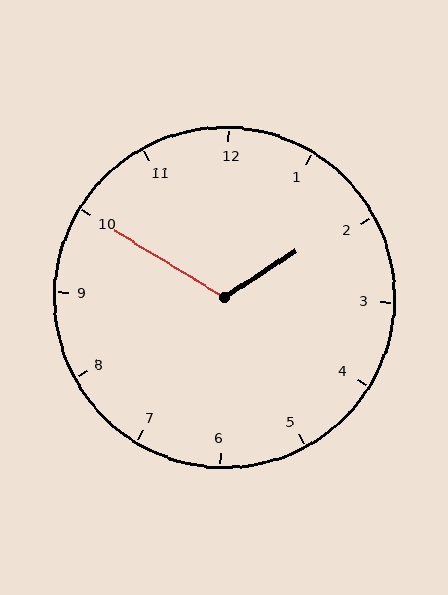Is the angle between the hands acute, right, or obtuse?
It is obtuse.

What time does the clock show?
1:50.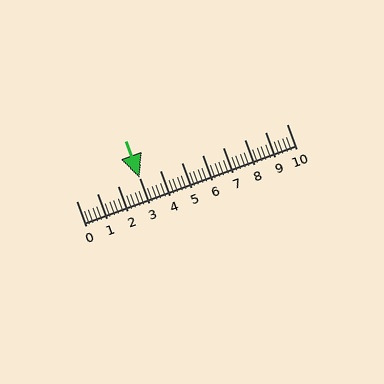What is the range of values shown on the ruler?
The ruler shows values from 0 to 10.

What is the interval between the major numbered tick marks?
The major tick marks are spaced 1 units apart.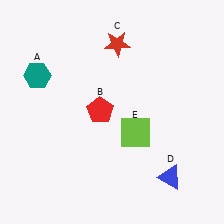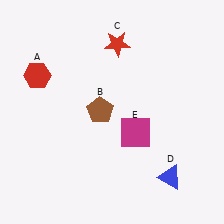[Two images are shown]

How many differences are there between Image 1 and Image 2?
There are 3 differences between the two images.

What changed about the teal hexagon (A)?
In Image 1, A is teal. In Image 2, it changed to red.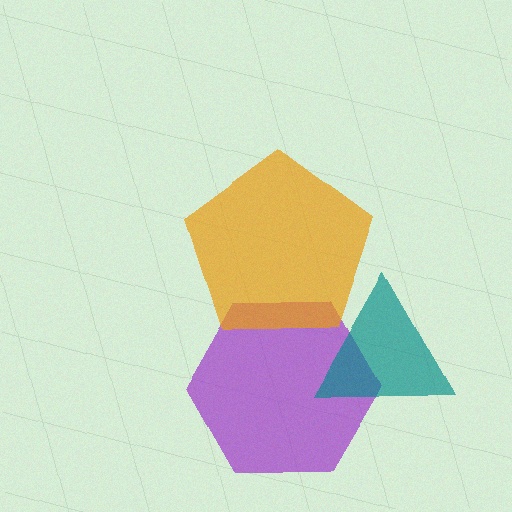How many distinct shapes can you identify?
There are 3 distinct shapes: a purple hexagon, a teal triangle, an orange pentagon.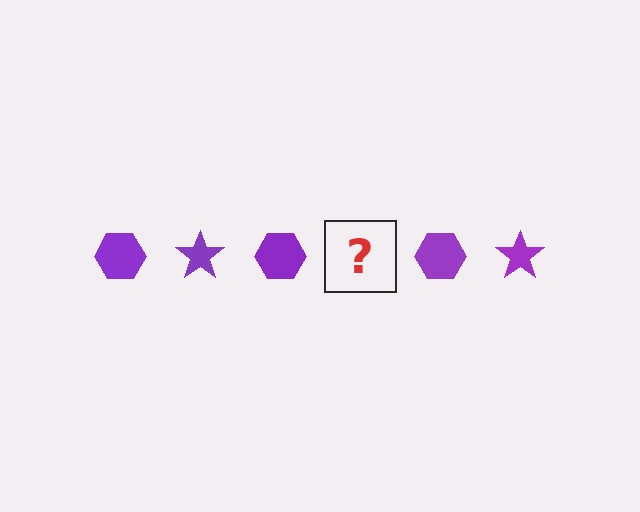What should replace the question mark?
The question mark should be replaced with a purple star.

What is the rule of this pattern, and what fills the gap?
The rule is that the pattern cycles through hexagon, star shapes in purple. The gap should be filled with a purple star.